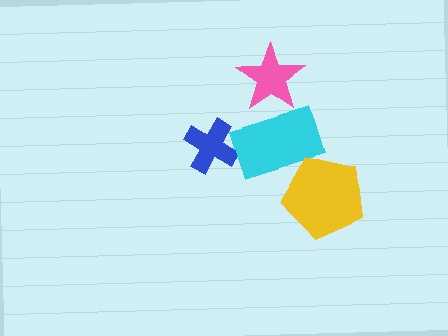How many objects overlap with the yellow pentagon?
1 object overlaps with the yellow pentagon.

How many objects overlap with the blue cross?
0 objects overlap with the blue cross.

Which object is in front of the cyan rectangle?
The yellow pentagon is in front of the cyan rectangle.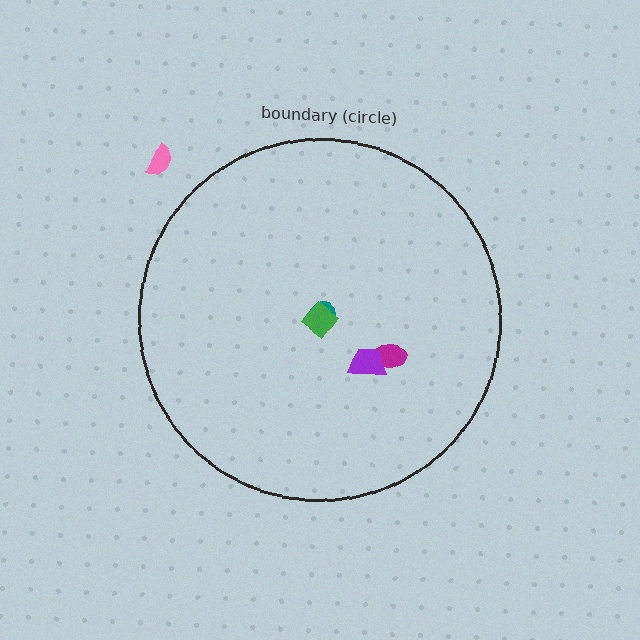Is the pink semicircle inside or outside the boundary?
Outside.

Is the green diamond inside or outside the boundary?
Inside.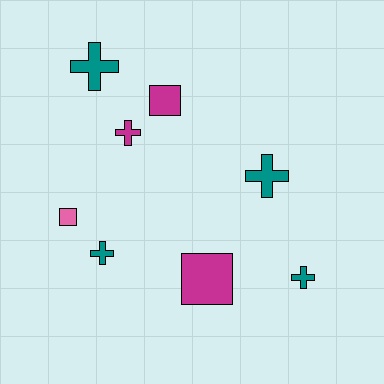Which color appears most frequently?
Teal, with 4 objects.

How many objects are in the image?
There are 8 objects.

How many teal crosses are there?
There are 4 teal crosses.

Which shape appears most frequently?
Cross, with 5 objects.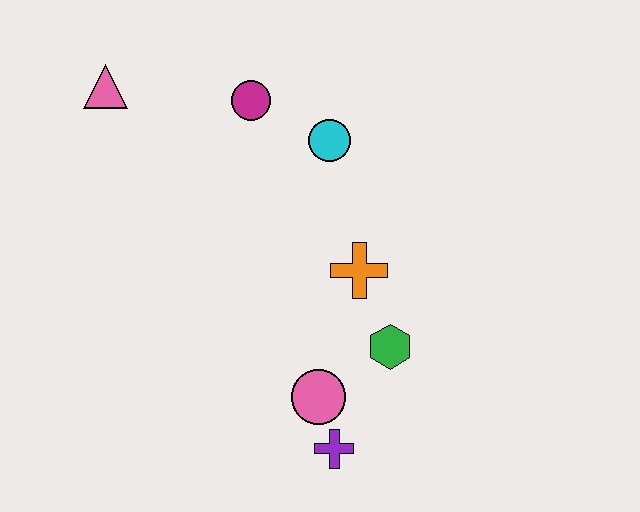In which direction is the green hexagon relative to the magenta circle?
The green hexagon is below the magenta circle.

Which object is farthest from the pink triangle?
The purple cross is farthest from the pink triangle.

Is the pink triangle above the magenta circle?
Yes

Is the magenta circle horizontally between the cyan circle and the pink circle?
No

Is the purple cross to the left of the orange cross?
Yes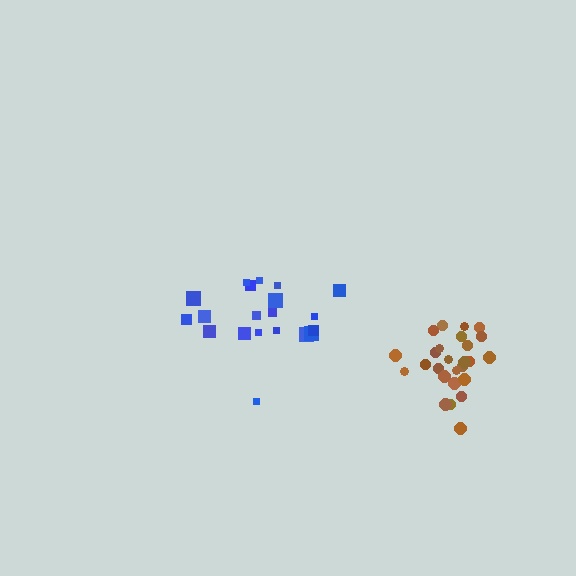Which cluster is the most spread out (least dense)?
Blue.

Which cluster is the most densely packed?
Brown.